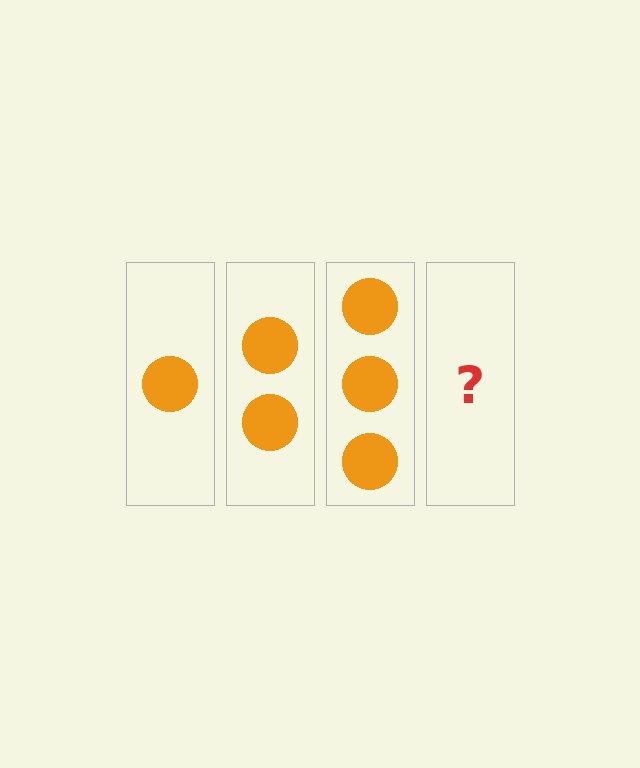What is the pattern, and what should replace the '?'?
The pattern is that each step adds one more circle. The '?' should be 4 circles.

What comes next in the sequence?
The next element should be 4 circles.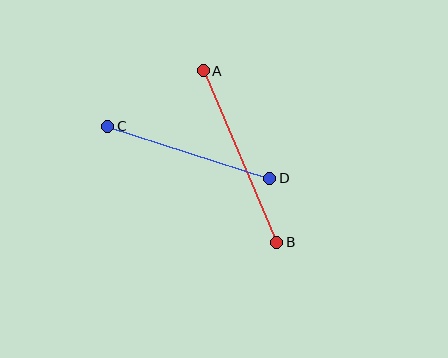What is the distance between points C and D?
The distance is approximately 170 pixels.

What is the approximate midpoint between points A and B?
The midpoint is at approximately (240, 156) pixels.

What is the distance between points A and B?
The distance is approximately 187 pixels.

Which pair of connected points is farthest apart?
Points A and B are farthest apart.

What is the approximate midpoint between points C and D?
The midpoint is at approximately (189, 152) pixels.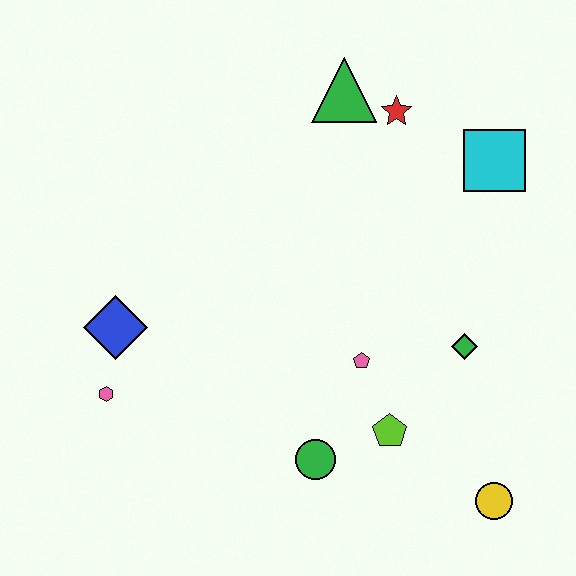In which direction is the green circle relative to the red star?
The green circle is below the red star.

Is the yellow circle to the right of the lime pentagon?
Yes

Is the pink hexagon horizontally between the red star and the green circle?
No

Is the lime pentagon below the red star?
Yes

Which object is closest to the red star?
The green triangle is closest to the red star.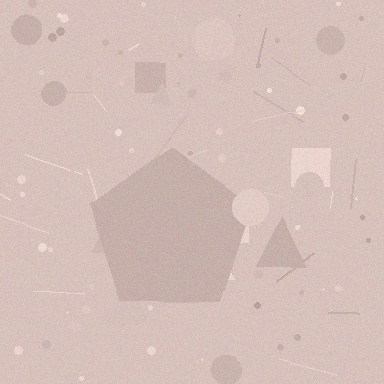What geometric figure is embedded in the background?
A pentagon is embedded in the background.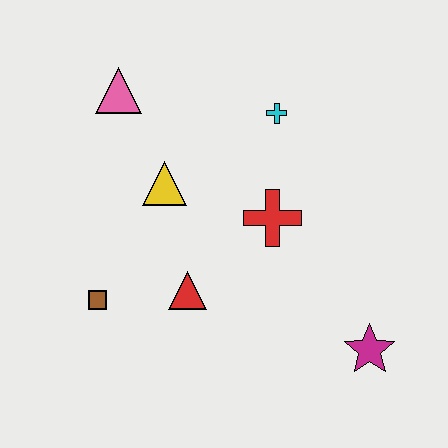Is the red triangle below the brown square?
No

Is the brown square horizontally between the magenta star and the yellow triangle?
No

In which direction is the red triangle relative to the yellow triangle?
The red triangle is below the yellow triangle.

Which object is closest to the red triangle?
The brown square is closest to the red triangle.